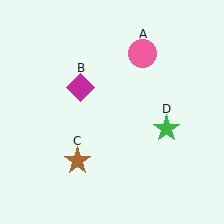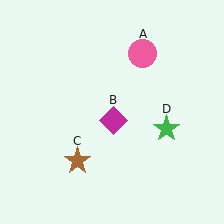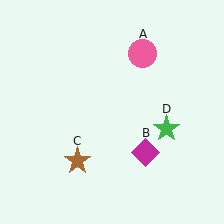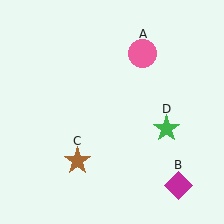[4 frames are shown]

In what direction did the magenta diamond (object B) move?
The magenta diamond (object B) moved down and to the right.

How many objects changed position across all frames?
1 object changed position: magenta diamond (object B).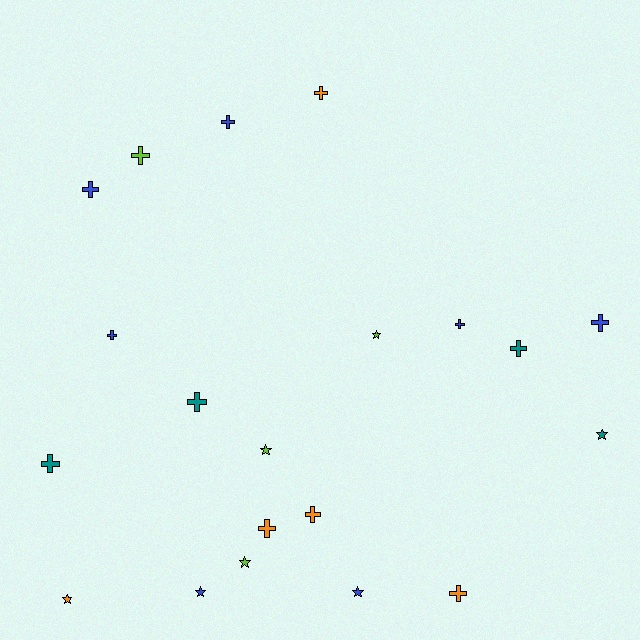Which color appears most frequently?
Blue, with 7 objects.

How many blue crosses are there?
There are 5 blue crosses.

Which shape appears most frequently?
Cross, with 13 objects.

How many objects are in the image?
There are 20 objects.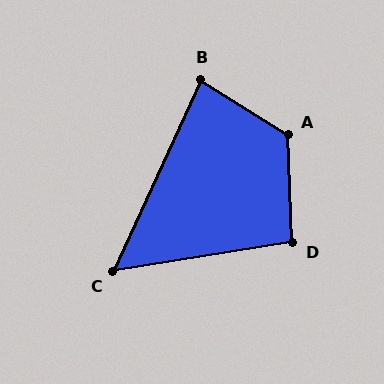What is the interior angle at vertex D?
Approximately 97 degrees (obtuse).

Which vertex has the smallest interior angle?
C, at approximately 56 degrees.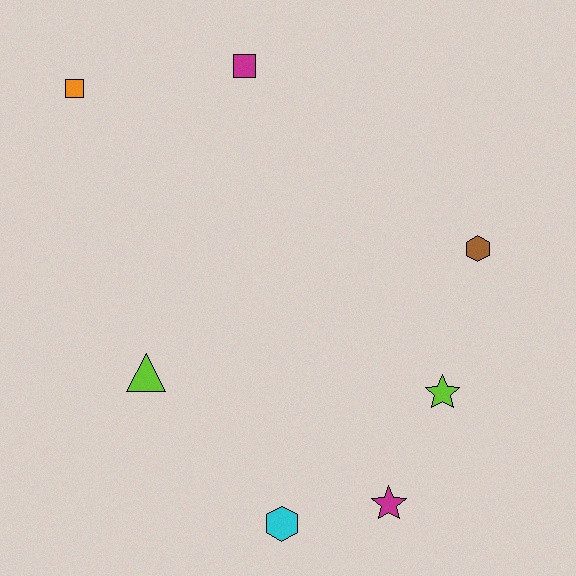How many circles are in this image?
There are no circles.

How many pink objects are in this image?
There are no pink objects.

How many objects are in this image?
There are 7 objects.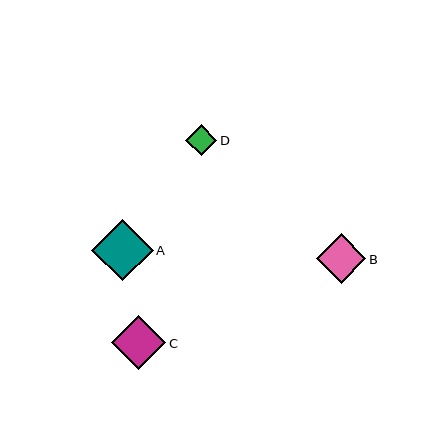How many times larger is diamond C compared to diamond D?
Diamond C is approximately 1.8 times the size of diamond D.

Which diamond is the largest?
Diamond A is the largest with a size of approximately 61 pixels.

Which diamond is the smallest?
Diamond D is the smallest with a size of approximately 31 pixels.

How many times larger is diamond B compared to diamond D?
Diamond B is approximately 1.6 times the size of diamond D.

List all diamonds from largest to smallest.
From largest to smallest: A, C, B, D.